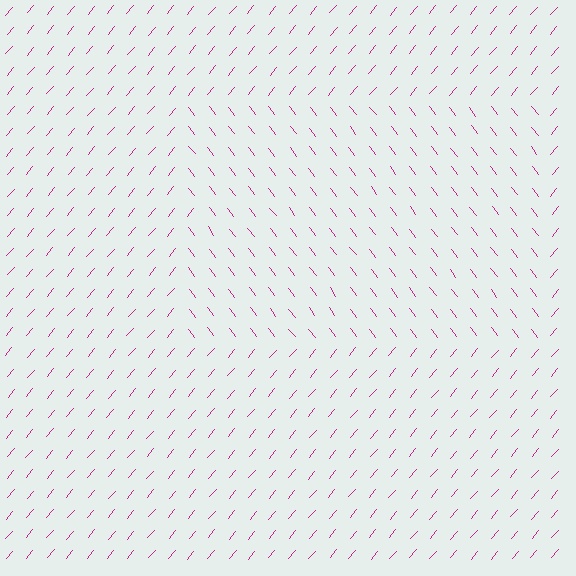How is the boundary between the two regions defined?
The boundary is defined purely by a change in line orientation (approximately 77 degrees difference). All lines are the same color and thickness.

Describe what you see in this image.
The image is filled with small magenta line segments. A rectangle region in the image has lines oriented differently from the surrounding lines, creating a visible texture boundary.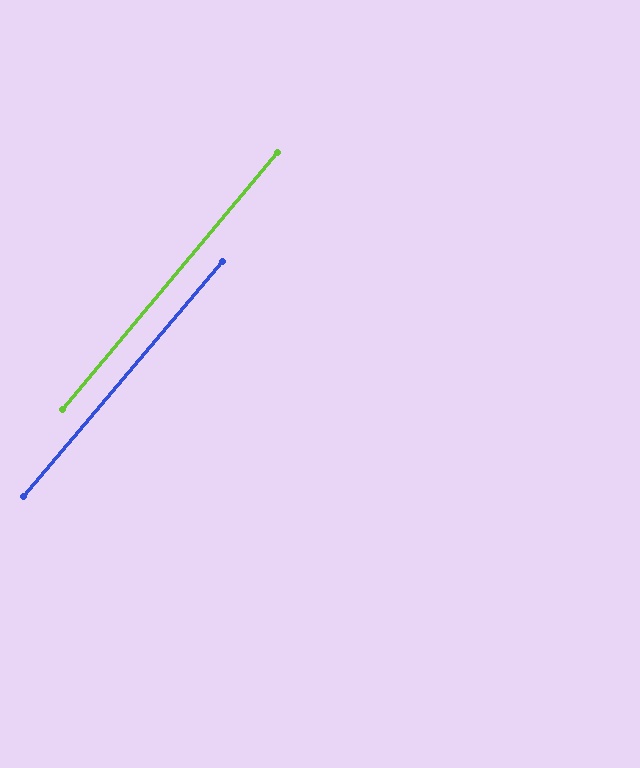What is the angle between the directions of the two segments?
Approximately 0 degrees.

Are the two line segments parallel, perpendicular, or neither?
Parallel — their directions differ by only 0.4°.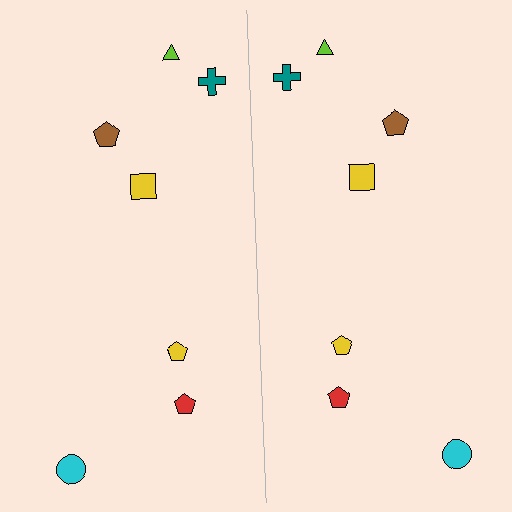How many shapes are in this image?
There are 14 shapes in this image.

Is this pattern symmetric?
Yes, this pattern has bilateral (reflection) symmetry.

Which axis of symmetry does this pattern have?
The pattern has a vertical axis of symmetry running through the center of the image.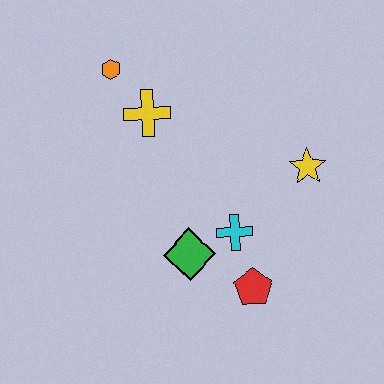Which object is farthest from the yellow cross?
The red pentagon is farthest from the yellow cross.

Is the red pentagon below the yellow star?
Yes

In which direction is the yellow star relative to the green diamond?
The yellow star is to the right of the green diamond.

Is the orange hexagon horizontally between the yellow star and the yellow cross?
No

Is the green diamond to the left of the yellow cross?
No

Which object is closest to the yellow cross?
The orange hexagon is closest to the yellow cross.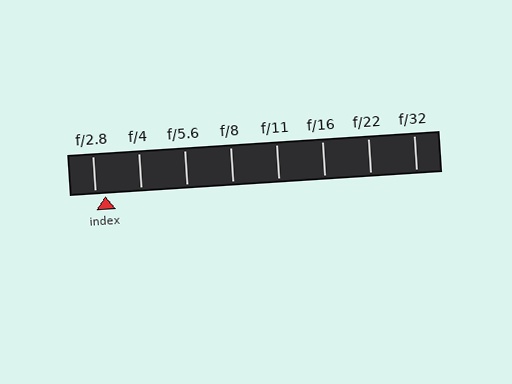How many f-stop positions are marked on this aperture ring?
There are 8 f-stop positions marked.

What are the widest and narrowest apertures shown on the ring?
The widest aperture shown is f/2.8 and the narrowest is f/32.